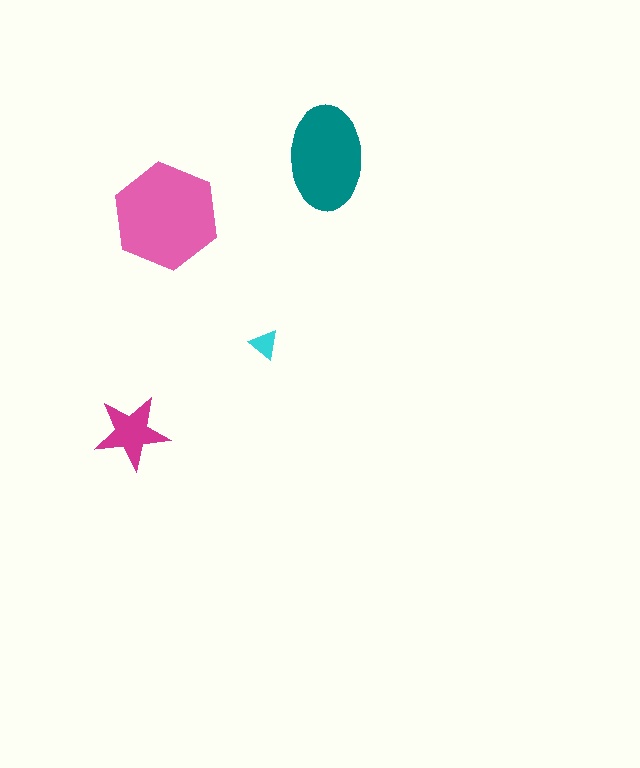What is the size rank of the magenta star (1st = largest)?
3rd.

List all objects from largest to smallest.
The pink hexagon, the teal ellipse, the magenta star, the cyan triangle.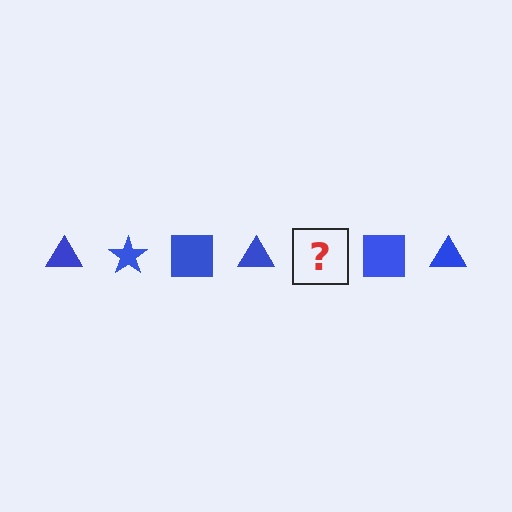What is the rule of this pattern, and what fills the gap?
The rule is that the pattern cycles through triangle, star, square shapes in blue. The gap should be filled with a blue star.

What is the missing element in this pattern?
The missing element is a blue star.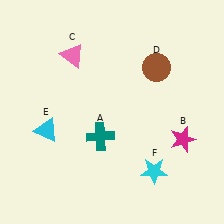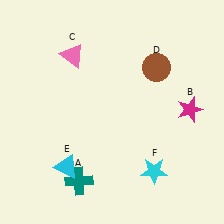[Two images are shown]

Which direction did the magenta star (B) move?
The magenta star (B) moved up.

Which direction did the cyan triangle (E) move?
The cyan triangle (E) moved down.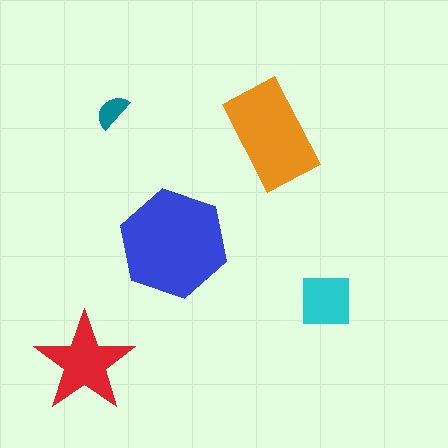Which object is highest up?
The teal semicircle is topmost.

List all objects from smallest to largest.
The teal semicircle, the cyan square, the red star, the orange rectangle, the blue hexagon.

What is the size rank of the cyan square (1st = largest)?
4th.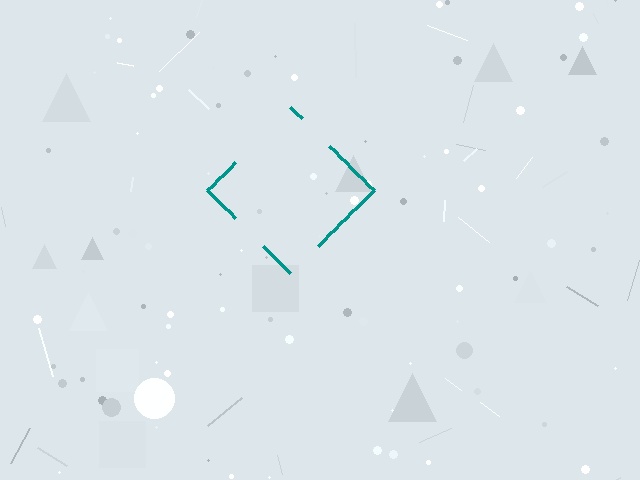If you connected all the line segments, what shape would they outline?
They would outline a diamond.